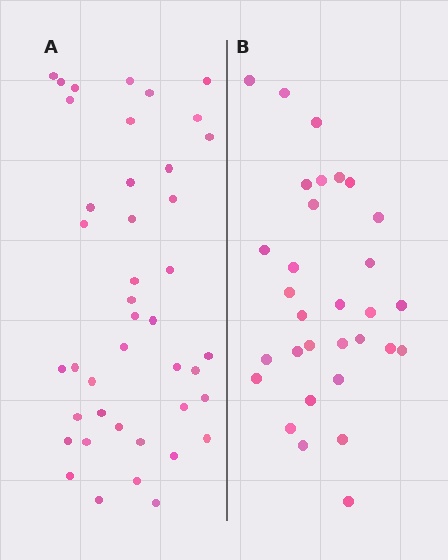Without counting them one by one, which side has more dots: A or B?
Region A (the left region) has more dots.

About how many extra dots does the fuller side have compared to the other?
Region A has roughly 12 or so more dots than region B.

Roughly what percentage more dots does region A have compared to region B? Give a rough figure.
About 35% more.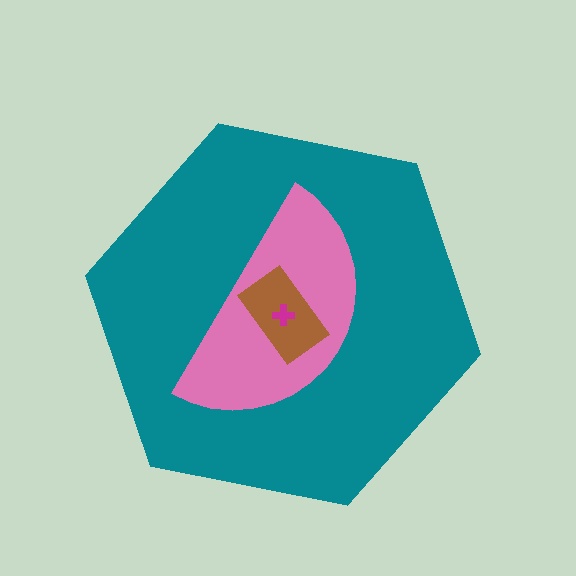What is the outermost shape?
The teal hexagon.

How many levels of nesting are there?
4.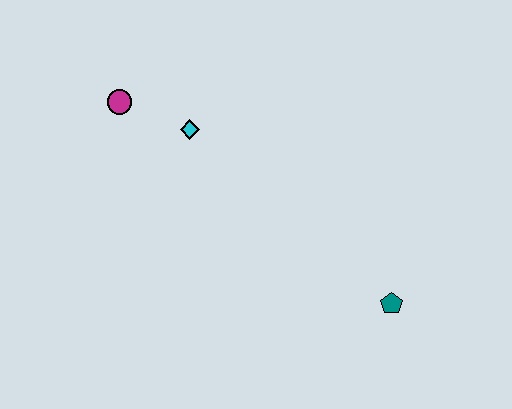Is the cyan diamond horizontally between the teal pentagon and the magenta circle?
Yes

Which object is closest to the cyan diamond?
The magenta circle is closest to the cyan diamond.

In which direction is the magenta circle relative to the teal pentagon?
The magenta circle is to the left of the teal pentagon.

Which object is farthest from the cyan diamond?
The teal pentagon is farthest from the cyan diamond.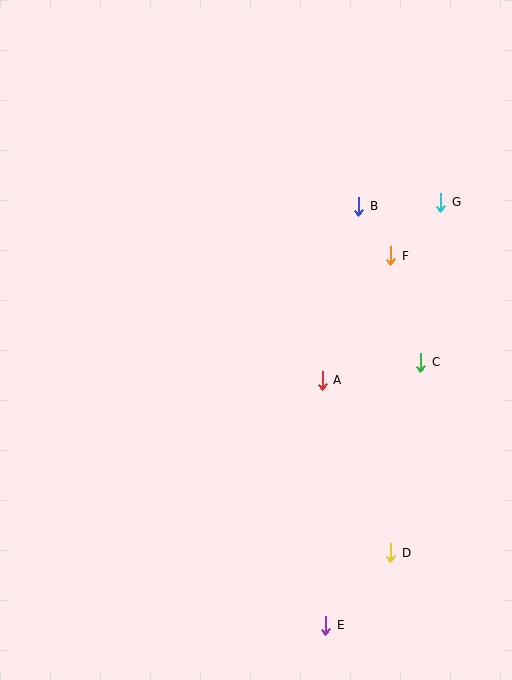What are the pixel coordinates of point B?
Point B is at (359, 206).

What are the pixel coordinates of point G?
Point G is at (441, 202).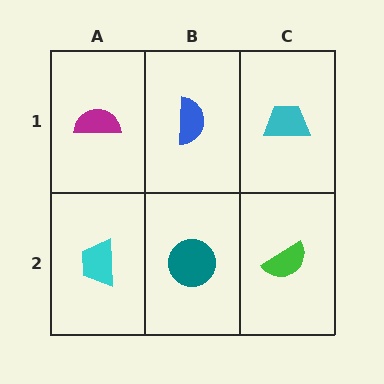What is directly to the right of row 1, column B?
A cyan trapezoid.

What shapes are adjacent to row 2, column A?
A magenta semicircle (row 1, column A), a teal circle (row 2, column B).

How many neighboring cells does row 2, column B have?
3.